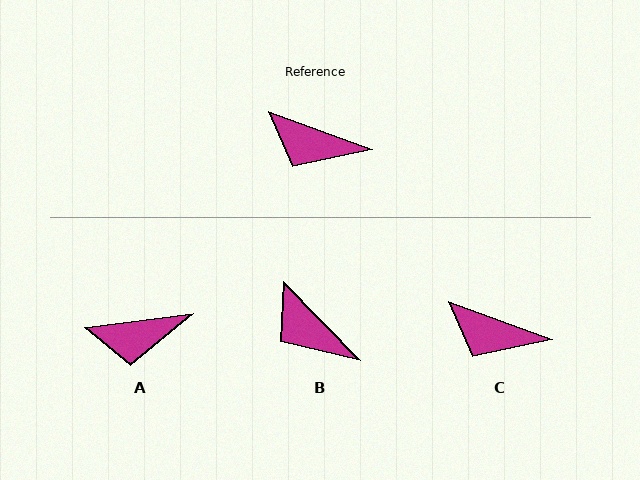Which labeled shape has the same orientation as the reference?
C.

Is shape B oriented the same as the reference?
No, it is off by about 25 degrees.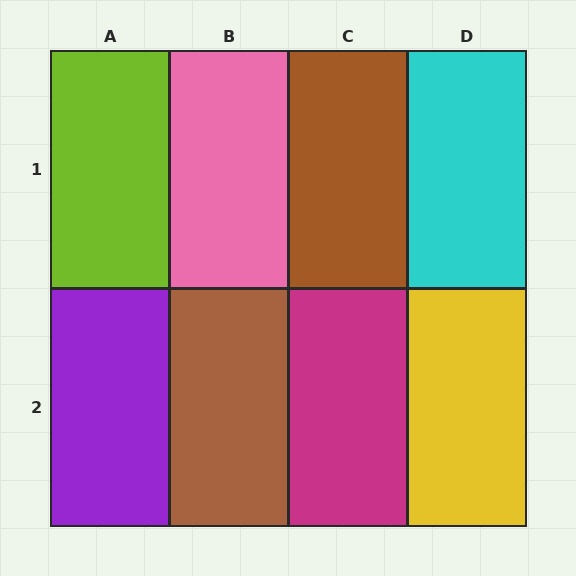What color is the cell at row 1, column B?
Pink.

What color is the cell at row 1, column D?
Cyan.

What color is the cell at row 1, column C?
Brown.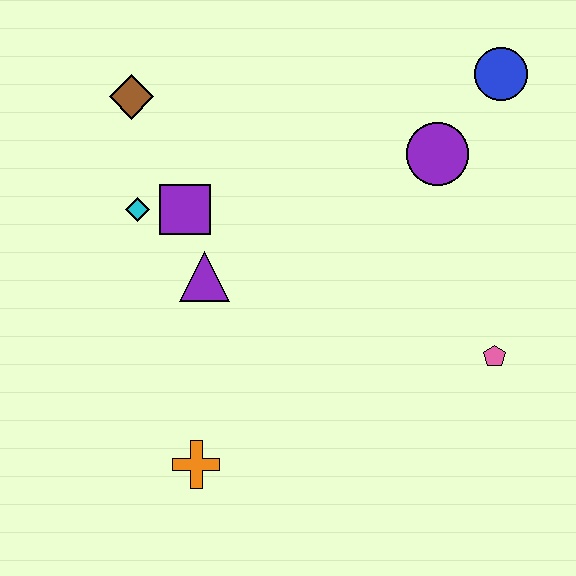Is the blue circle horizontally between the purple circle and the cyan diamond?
No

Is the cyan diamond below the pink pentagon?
No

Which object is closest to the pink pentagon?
The purple circle is closest to the pink pentagon.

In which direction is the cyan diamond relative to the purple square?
The cyan diamond is to the left of the purple square.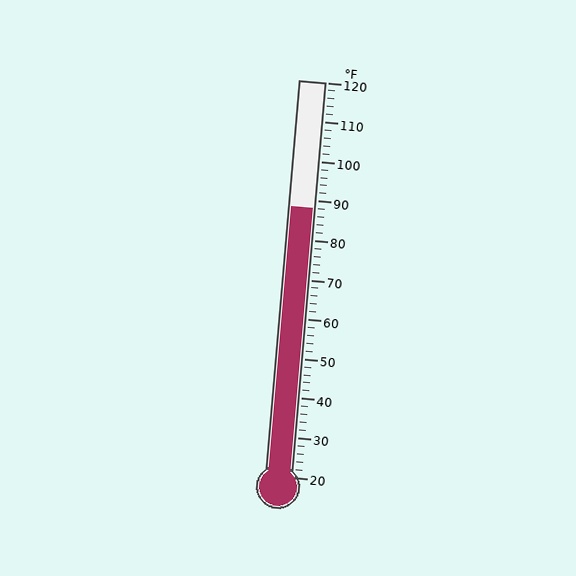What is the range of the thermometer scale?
The thermometer scale ranges from 20°F to 120°F.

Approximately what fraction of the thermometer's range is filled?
The thermometer is filled to approximately 70% of its range.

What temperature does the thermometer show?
The thermometer shows approximately 88°F.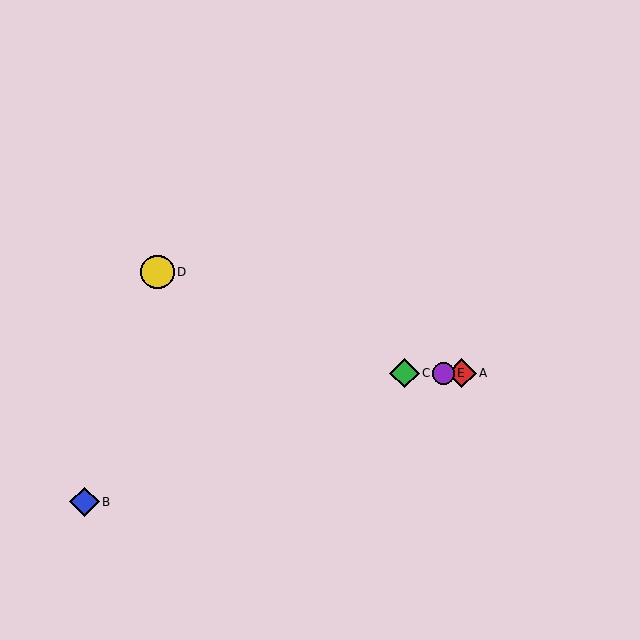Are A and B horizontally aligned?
No, A is at y≈373 and B is at y≈502.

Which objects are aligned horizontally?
Objects A, C, E are aligned horizontally.